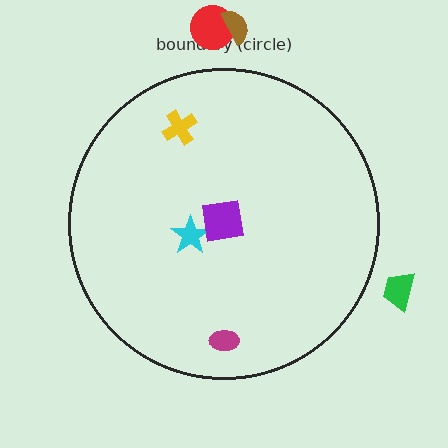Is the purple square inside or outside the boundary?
Inside.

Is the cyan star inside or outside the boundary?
Inside.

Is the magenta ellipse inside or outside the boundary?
Inside.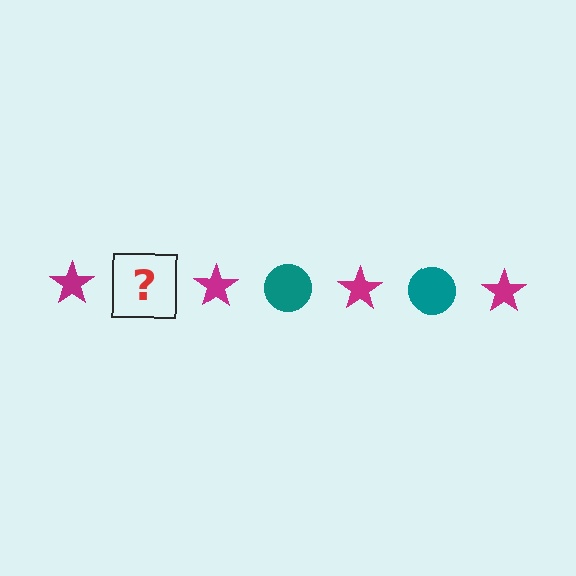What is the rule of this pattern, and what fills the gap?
The rule is that the pattern alternates between magenta star and teal circle. The gap should be filled with a teal circle.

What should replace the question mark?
The question mark should be replaced with a teal circle.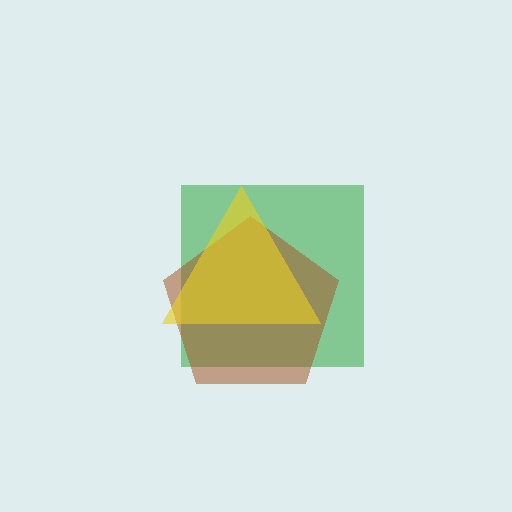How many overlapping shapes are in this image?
There are 3 overlapping shapes in the image.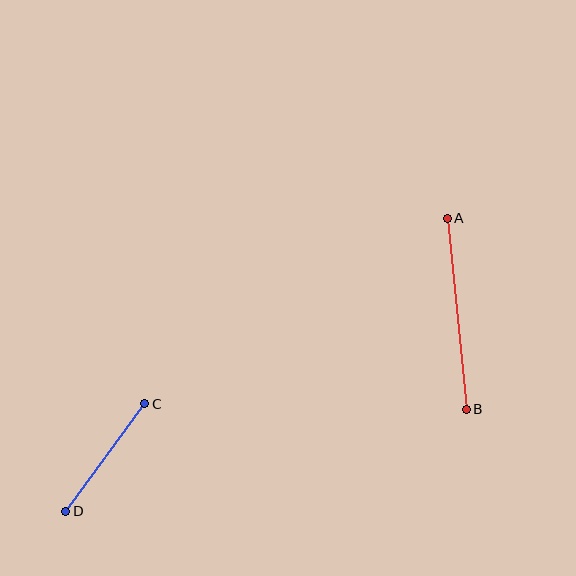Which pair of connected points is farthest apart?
Points A and B are farthest apart.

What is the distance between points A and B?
The distance is approximately 192 pixels.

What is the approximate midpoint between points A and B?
The midpoint is at approximately (457, 314) pixels.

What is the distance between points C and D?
The distance is approximately 134 pixels.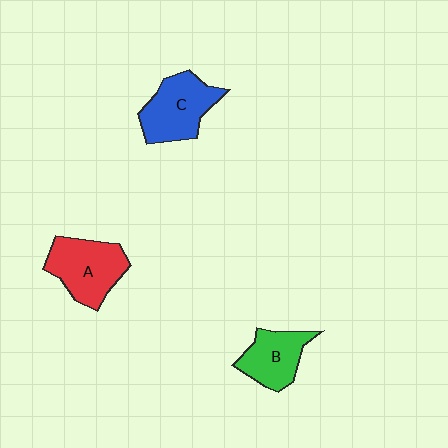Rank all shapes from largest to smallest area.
From largest to smallest: A (red), C (blue), B (green).